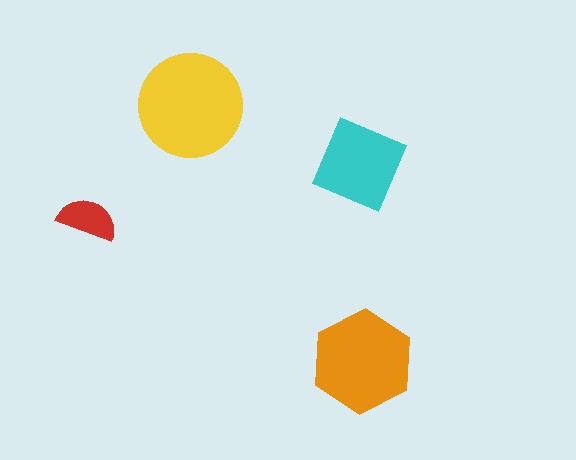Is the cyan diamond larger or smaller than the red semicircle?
Larger.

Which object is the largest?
The yellow circle.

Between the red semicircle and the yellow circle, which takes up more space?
The yellow circle.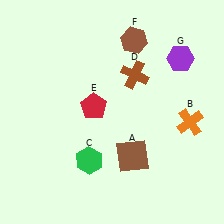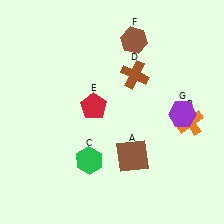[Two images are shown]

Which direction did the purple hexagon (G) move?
The purple hexagon (G) moved down.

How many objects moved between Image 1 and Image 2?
1 object moved between the two images.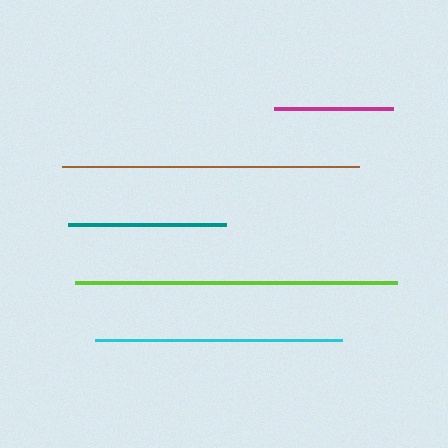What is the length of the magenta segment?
The magenta segment is approximately 118 pixels long.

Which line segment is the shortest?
The magenta line is the shortest at approximately 118 pixels.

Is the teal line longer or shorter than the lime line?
The lime line is longer than the teal line.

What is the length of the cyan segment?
The cyan segment is approximately 247 pixels long.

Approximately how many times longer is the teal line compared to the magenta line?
The teal line is approximately 1.3 times the length of the magenta line.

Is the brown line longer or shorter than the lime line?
The lime line is longer than the brown line.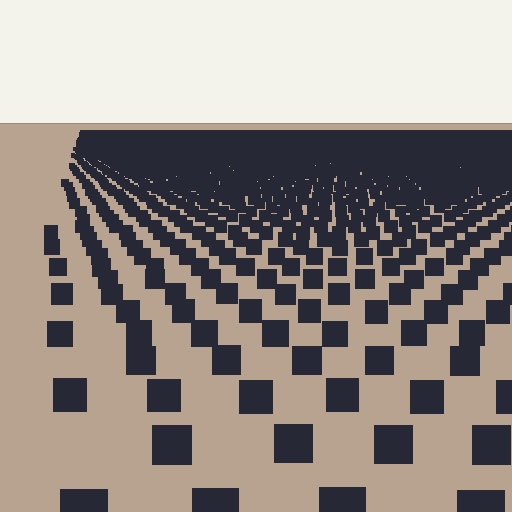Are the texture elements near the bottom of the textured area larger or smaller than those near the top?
Larger. Near the bottom, elements are closer to the viewer and appear at a bigger on-screen size.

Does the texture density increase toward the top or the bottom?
Density increases toward the top.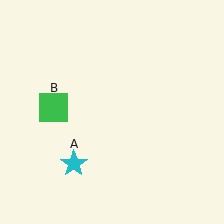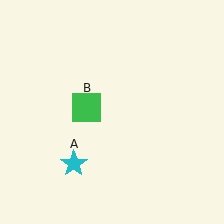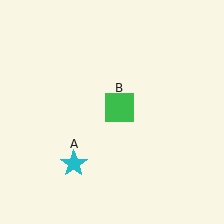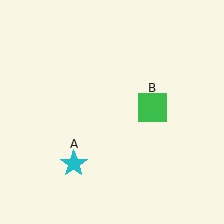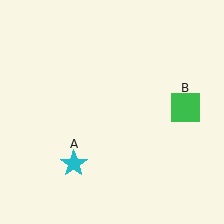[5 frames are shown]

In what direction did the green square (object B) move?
The green square (object B) moved right.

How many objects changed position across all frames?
1 object changed position: green square (object B).